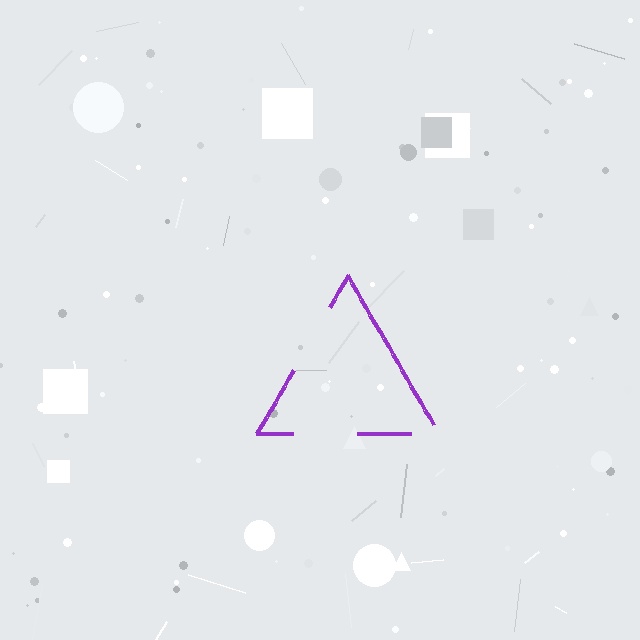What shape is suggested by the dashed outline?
The dashed outline suggests a triangle.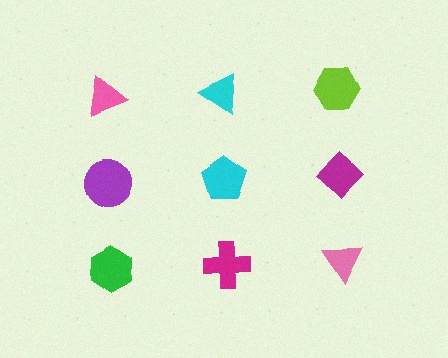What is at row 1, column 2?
A cyan triangle.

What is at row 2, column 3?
A magenta diamond.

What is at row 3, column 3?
A pink triangle.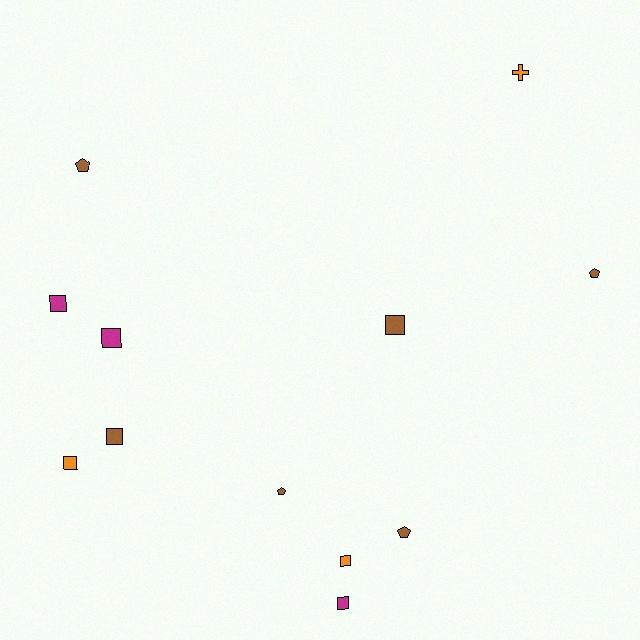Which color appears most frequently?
Brown, with 6 objects.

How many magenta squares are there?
There are 3 magenta squares.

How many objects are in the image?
There are 12 objects.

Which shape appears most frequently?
Square, with 7 objects.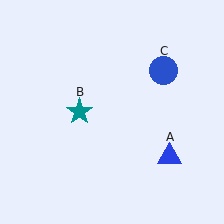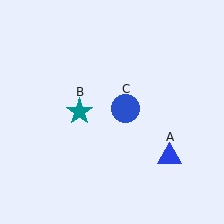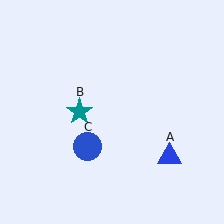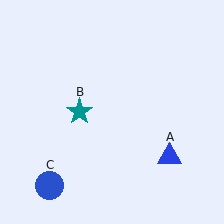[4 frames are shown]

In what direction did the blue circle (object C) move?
The blue circle (object C) moved down and to the left.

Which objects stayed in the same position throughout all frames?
Blue triangle (object A) and teal star (object B) remained stationary.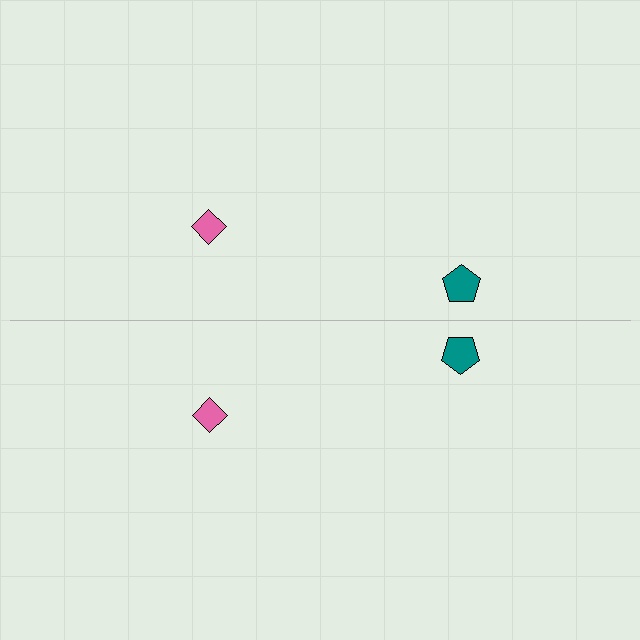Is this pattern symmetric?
Yes, this pattern has bilateral (reflection) symmetry.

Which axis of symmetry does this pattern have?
The pattern has a horizontal axis of symmetry running through the center of the image.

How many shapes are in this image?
There are 4 shapes in this image.